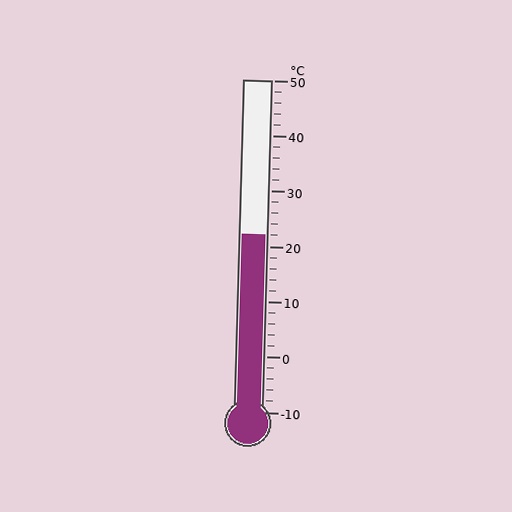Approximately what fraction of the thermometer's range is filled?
The thermometer is filled to approximately 55% of its range.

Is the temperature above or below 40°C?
The temperature is below 40°C.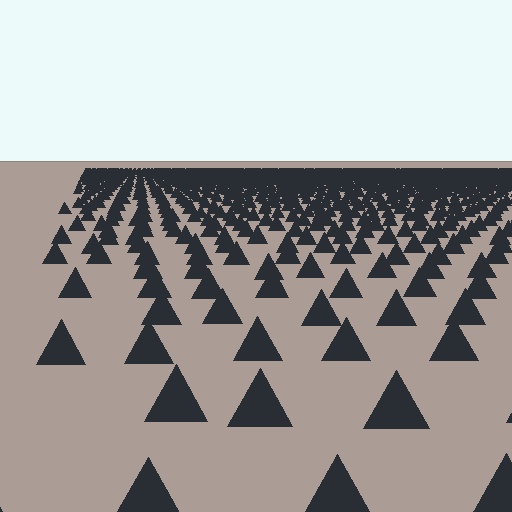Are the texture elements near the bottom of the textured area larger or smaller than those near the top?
Larger. Near the bottom, elements are closer to the viewer and appear at a bigger on-screen size.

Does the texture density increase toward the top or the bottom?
Density increases toward the top.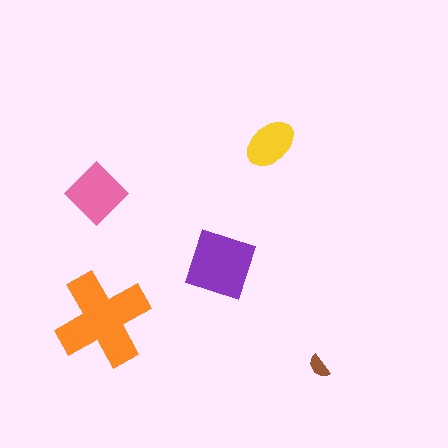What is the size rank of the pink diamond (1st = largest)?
3rd.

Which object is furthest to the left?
The pink diamond is leftmost.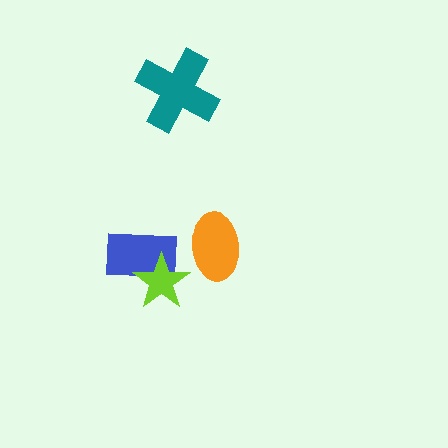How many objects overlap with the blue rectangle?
1 object overlaps with the blue rectangle.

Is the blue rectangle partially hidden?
Yes, it is partially covered by another shape.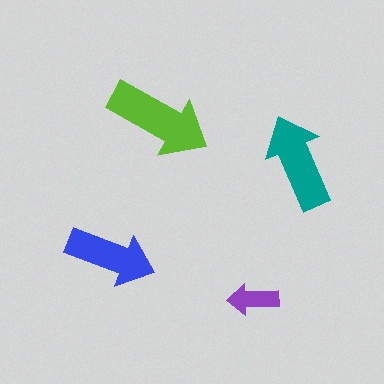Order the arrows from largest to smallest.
the lime one, the teal one, the blue one, the purple one.